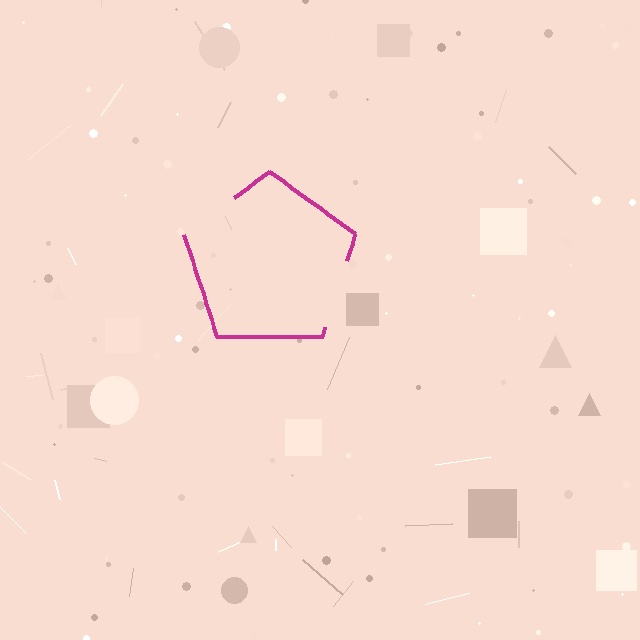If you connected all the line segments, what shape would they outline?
They would outline a pentagon.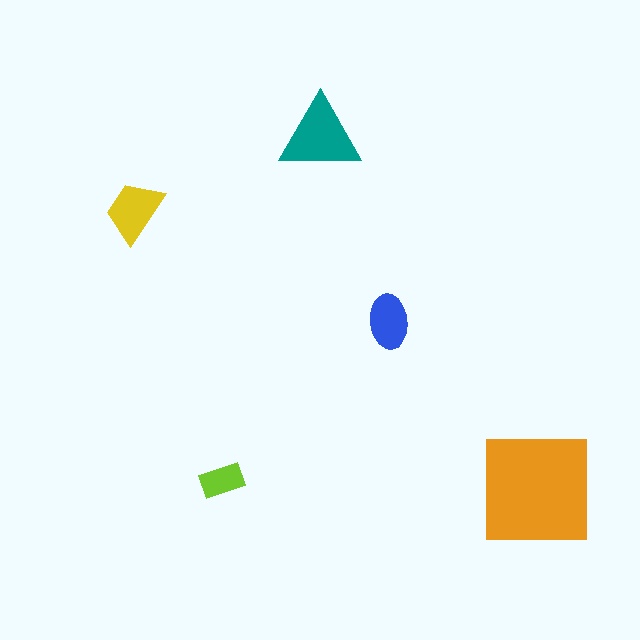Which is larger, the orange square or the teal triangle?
The orange square.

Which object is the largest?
The orange square.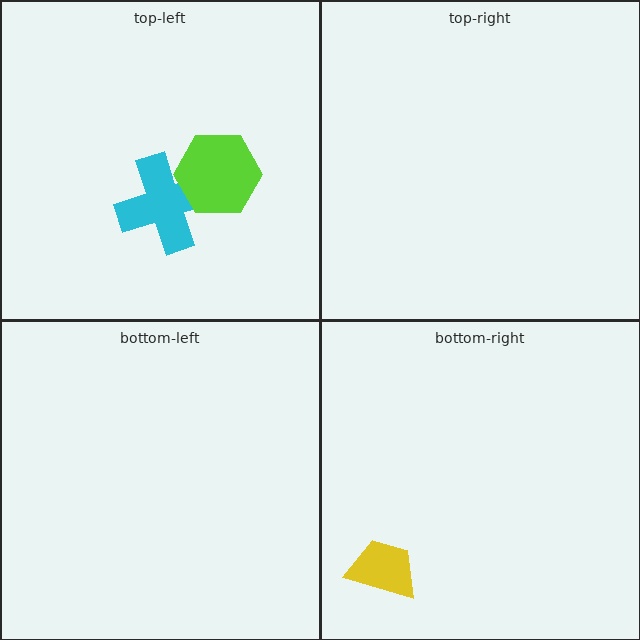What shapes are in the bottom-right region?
The yellow trapezoid.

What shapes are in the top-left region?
The cyan cross, the lime hexagon.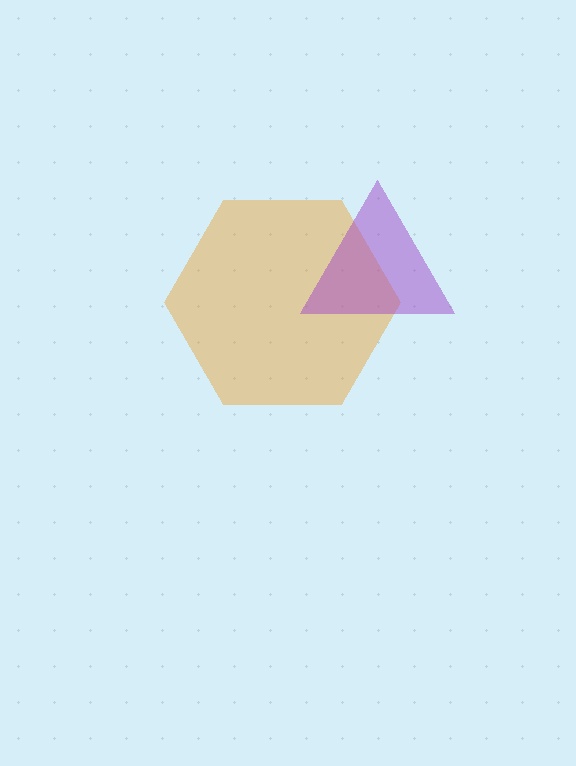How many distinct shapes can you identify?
There are 2 distinct shapes: an orange hexagon, a purple triangle.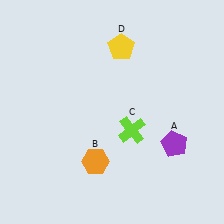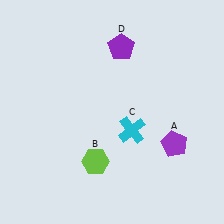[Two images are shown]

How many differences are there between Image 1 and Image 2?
There are 3 differences between the two images.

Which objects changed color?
B changed from orange to lime. C changed from lime to cyan. D changed from yellow to purple.